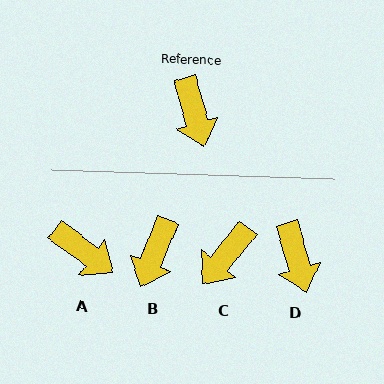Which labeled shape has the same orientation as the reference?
D.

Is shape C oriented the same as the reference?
No, it is off by about 55 degrees.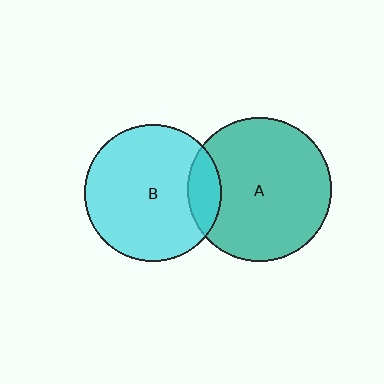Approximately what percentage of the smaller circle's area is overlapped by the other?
Approximately 15%.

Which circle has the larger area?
Circle A (teal).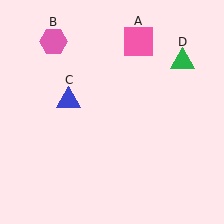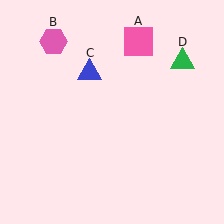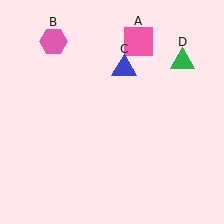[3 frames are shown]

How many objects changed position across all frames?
1 object changed position: blue triangle (object C).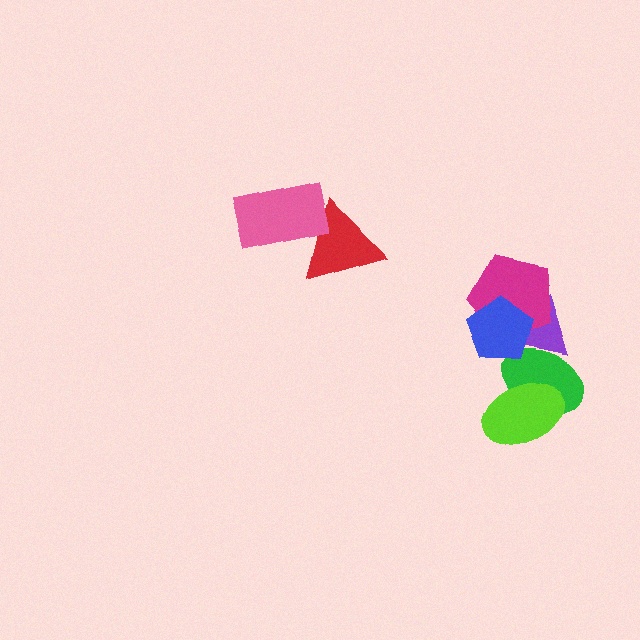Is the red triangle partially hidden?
Yes, it is partially covered by another shape.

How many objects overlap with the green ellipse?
3 objects overlap with the green ellipse.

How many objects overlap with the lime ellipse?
1 object overlaps with the lime ellipse.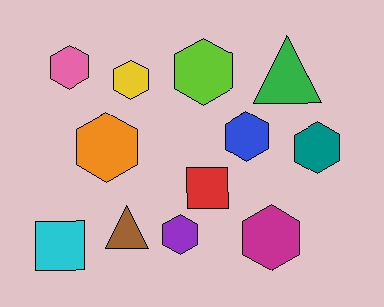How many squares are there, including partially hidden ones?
There are 2 squares.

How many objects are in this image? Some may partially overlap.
There are 12 objects.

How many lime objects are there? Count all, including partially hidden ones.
There is 1 lime object.